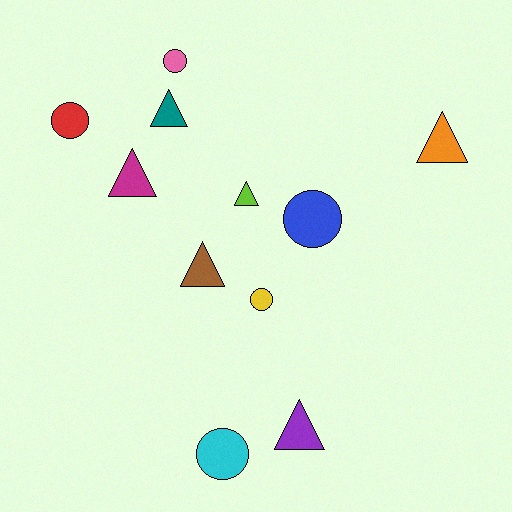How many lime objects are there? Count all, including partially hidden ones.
There is 1 lime object.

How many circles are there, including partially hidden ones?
There are 5 circles.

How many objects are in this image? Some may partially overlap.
There are 11 objects.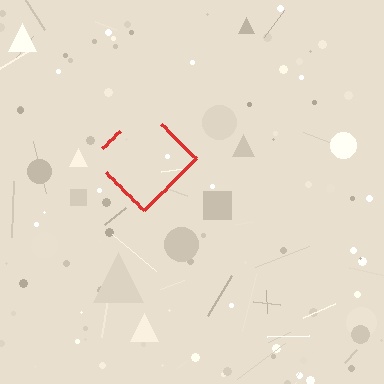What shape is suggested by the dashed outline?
The dashed outline suggests a diamond.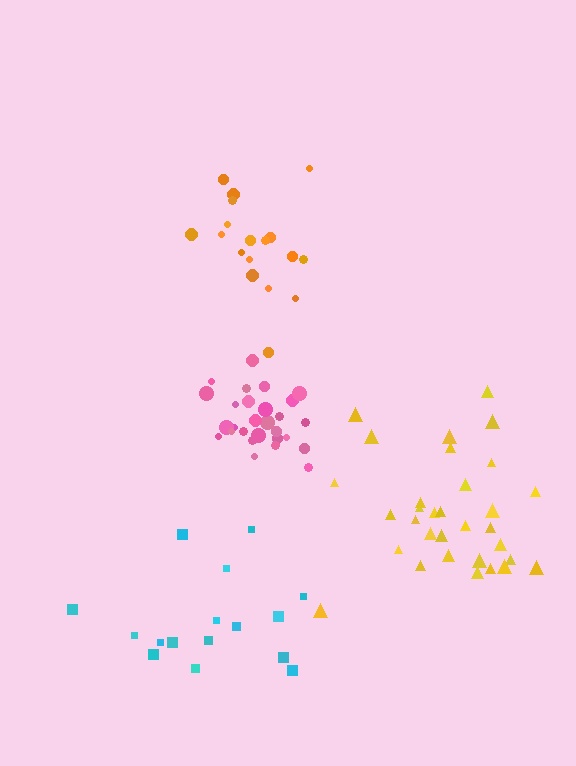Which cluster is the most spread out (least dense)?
Cyan.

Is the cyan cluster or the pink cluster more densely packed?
Pink.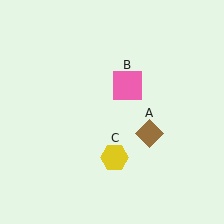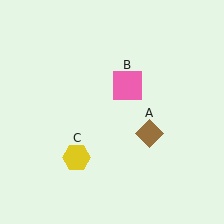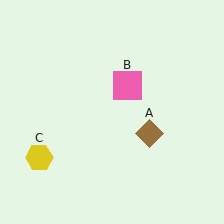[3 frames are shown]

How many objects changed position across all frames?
1 object changed position: yellow hexagon (object C).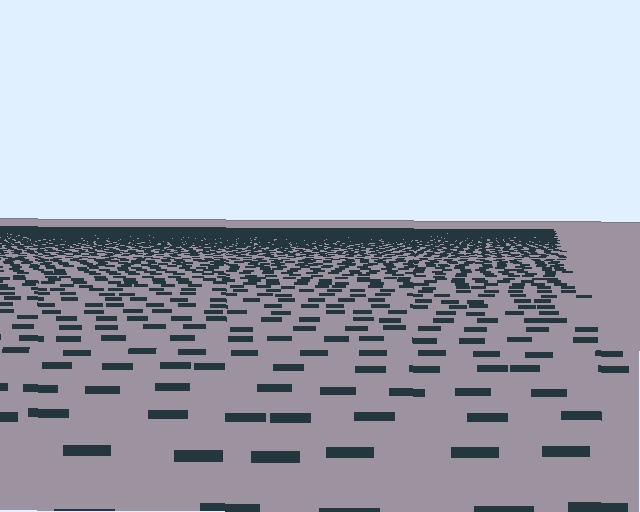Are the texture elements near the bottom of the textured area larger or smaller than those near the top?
Larger. Near the bottom, elements are closer to the viewer and appear at a bigger on-screen size.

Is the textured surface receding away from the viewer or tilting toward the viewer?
The surface is receding away from the viewer. Texture elements get smaller and denser toward the top.